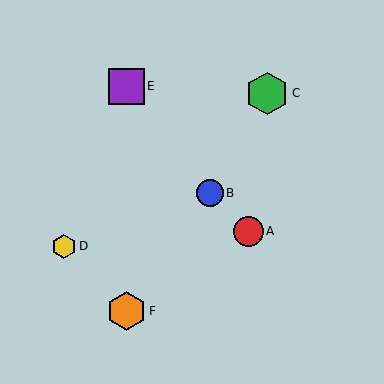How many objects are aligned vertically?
2 objects (E, F) are aligned vertically.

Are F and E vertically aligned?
Yes, both are at x≈126.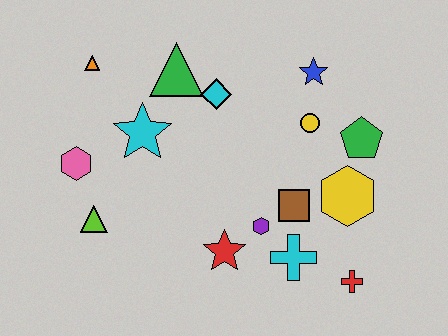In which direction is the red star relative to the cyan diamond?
The red star is below the cyan diamond.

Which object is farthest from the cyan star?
The red cross is farthest from the cyan star.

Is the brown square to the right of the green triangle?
Yes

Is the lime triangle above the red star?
Yes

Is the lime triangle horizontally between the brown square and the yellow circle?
No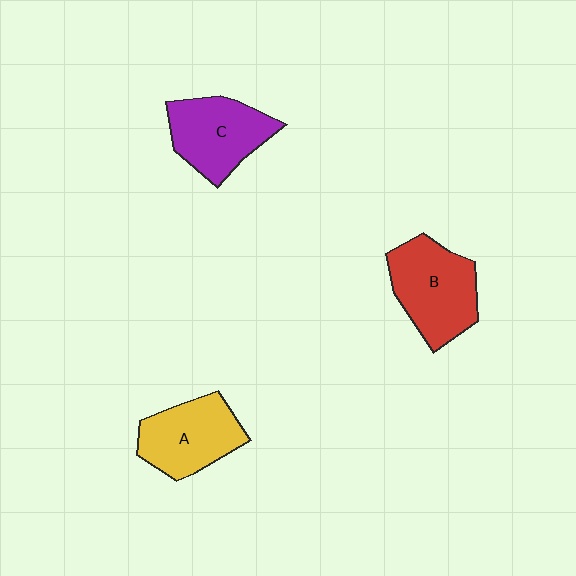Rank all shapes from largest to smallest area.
From largest to smallest: B (red), C (purple), A (yellow).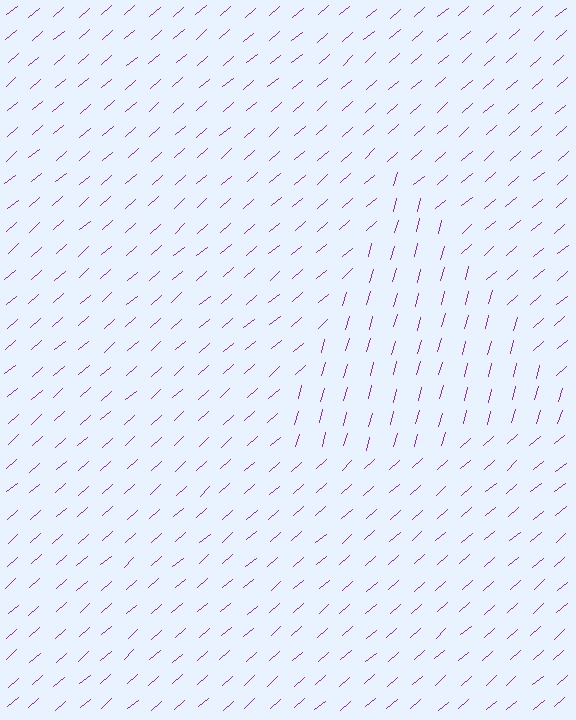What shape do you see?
I see a triangle.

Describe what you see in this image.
The image is filled with small purple line segments. A triangle region in the image has lines oriented differently from the surrounding lines, creating a visible texture boundary.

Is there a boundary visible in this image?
Yes, there is a texture boundary formed by a change in line orientation.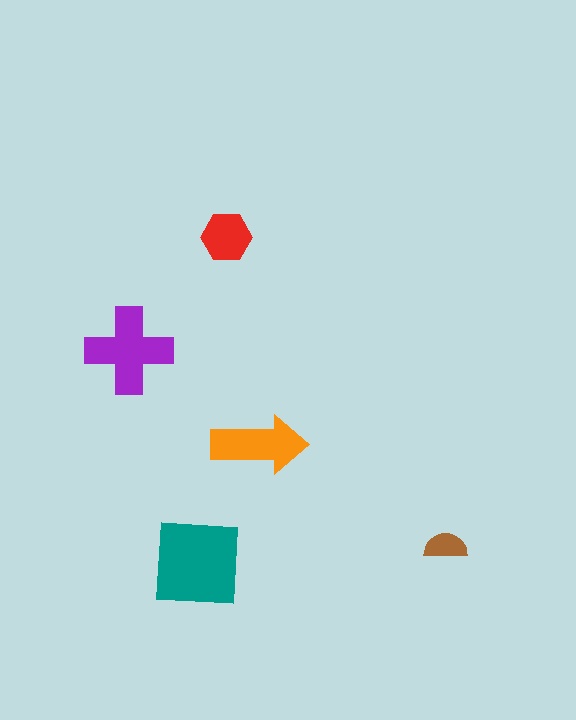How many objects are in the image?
There are 5 objects in the image.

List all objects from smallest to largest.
The brown semicircle, the red hexagon, the orange arrow, the purple cross, the teal square.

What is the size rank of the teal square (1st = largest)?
1st.